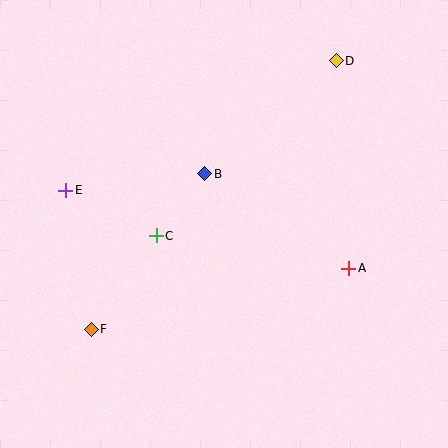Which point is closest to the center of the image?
Point B at (205, 174) is closest to the center.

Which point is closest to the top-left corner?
Point E is closest to the top-left corner.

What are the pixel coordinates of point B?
Point B is at (205, 174).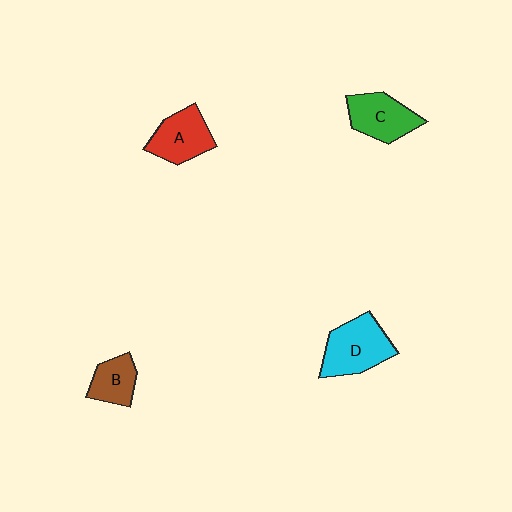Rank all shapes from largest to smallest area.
From largest to smallest: D (cyan), C (green), A (red), B (brown).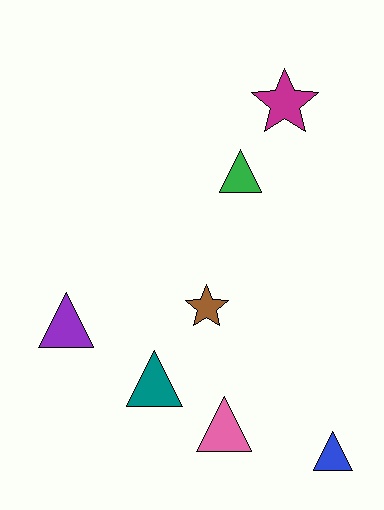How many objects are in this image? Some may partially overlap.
There are 7 objects.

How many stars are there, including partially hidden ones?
There are 2 stars.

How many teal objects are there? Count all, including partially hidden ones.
There is 1 teal object.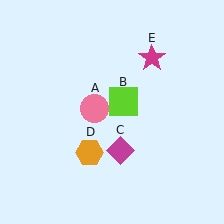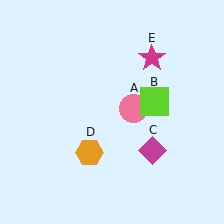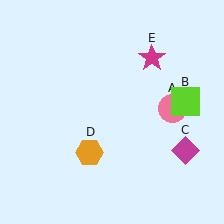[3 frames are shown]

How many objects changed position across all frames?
3 objects changed position: pink circle (object A), lime square (object B), magenta diamond (object C).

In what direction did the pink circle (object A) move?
The pink circle (object A) moved right.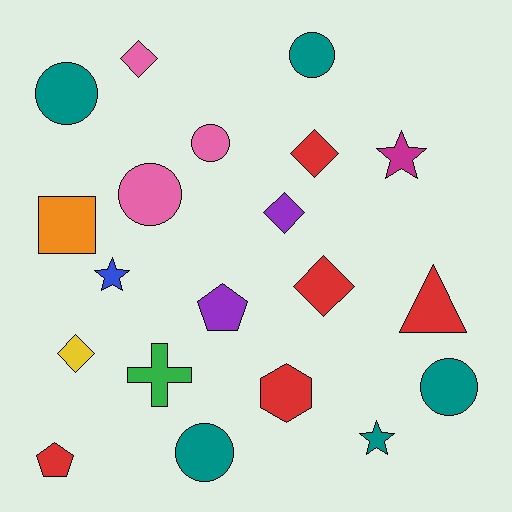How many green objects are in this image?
There is 1 green object.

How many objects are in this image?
There are 20 objects.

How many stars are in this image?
There are 3 stars.